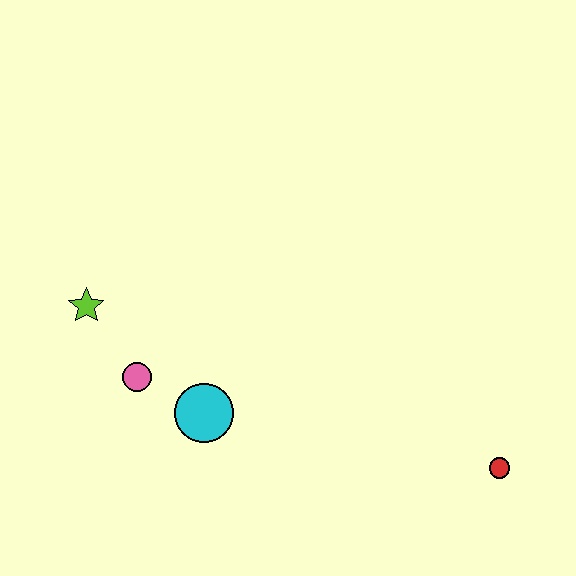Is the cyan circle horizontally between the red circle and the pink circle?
Yes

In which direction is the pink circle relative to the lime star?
The pink circle is below the lime star.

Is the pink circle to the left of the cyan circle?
Yes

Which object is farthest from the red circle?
The lime star is farthest from the red circle.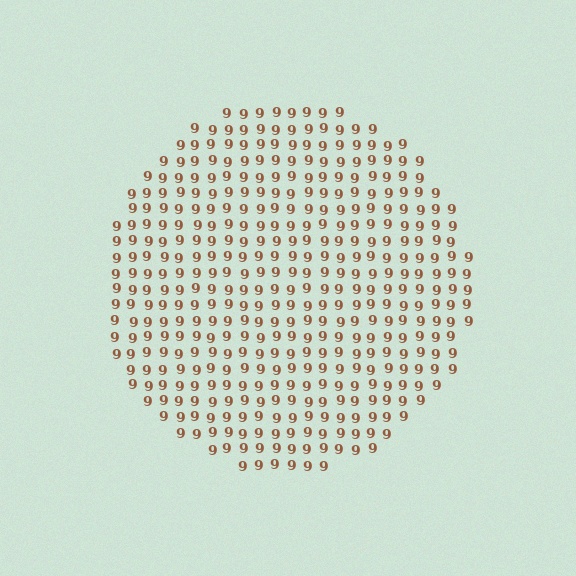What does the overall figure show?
The overall figure shows a circle.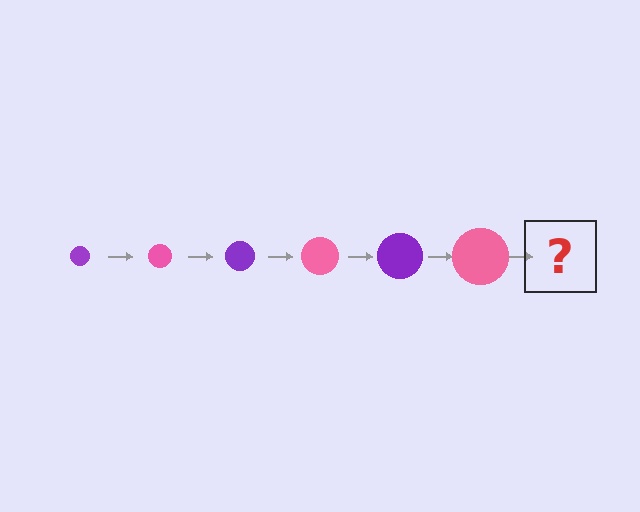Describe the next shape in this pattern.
It should be a purple circle, larger than the previous one.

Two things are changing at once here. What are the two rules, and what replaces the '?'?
The two rules are that the circle grows larger each step and the color cycles through purple and pink. The '?' should be a purple circle, larger than the previous one.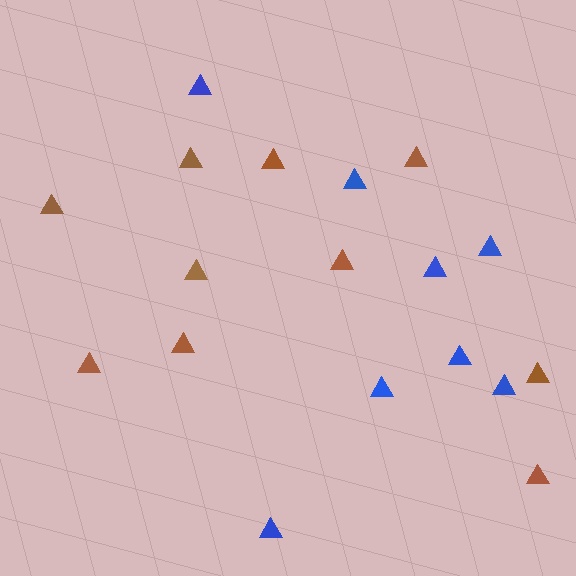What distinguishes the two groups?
There are 2 groups: one group of brown triangles (10) and one group of blue triangles (8).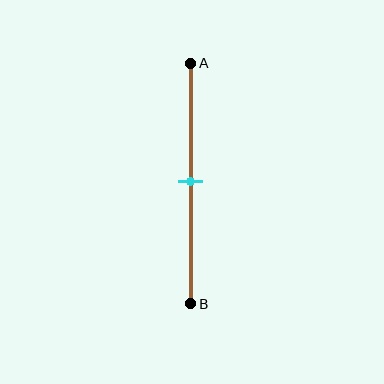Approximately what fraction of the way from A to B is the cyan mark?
The cyan mark is approximately 50% of the way from A to B.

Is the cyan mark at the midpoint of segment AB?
Yes, the mark is approximately at the midpoint.